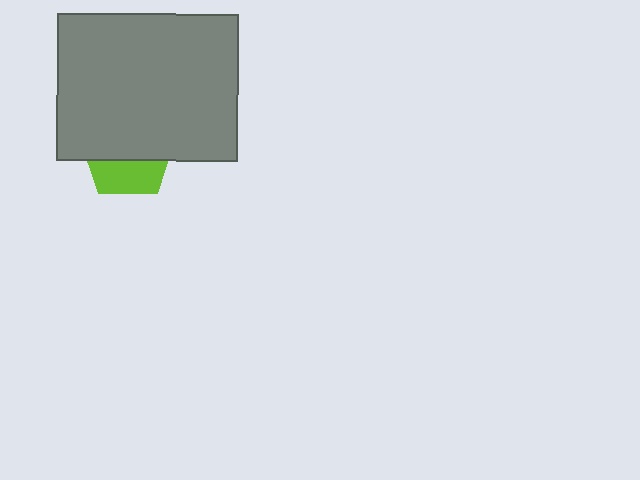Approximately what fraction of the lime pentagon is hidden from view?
Roughly 61% of the lime pentagon is hidden behind the gray rectangle.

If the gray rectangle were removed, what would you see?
You would see the complete lime pentagon.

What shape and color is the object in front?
The object in front is a gray rectangle.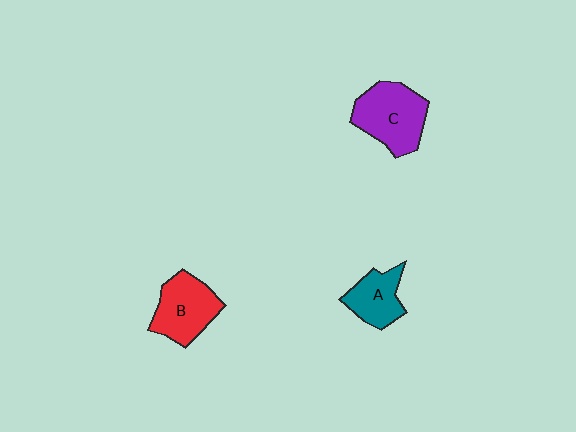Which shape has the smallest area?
Shape A (teal).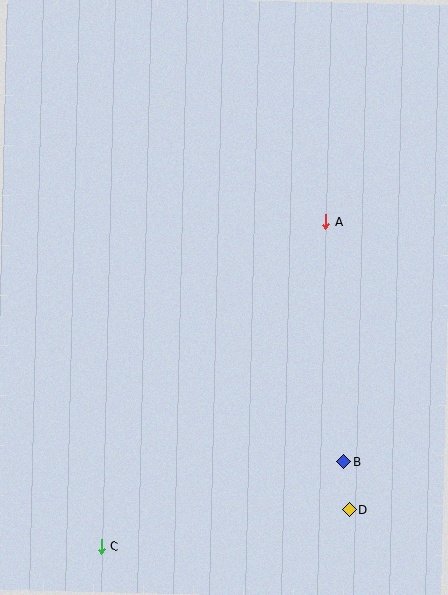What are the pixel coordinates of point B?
Point B is at (344, 462).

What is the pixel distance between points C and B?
The distance between C and B is 257 pixels.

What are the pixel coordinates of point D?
Point D is at (349, 510).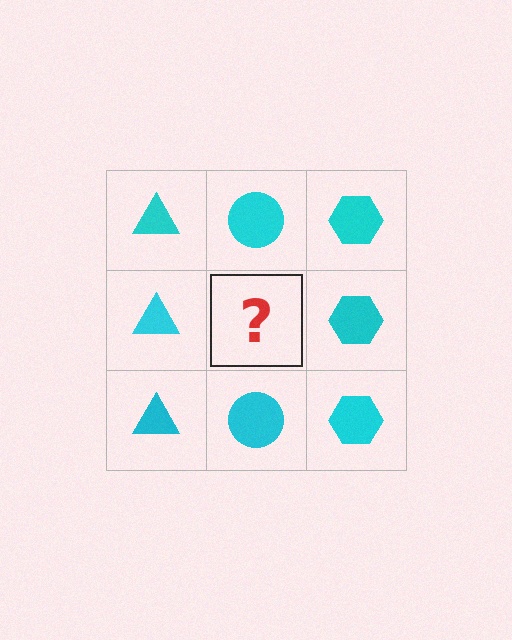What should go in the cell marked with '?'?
The missing cell should contain a cyan circle.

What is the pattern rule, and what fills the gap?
The rule is that each column has a consistent shape. The gap should be filled with a cyan circle.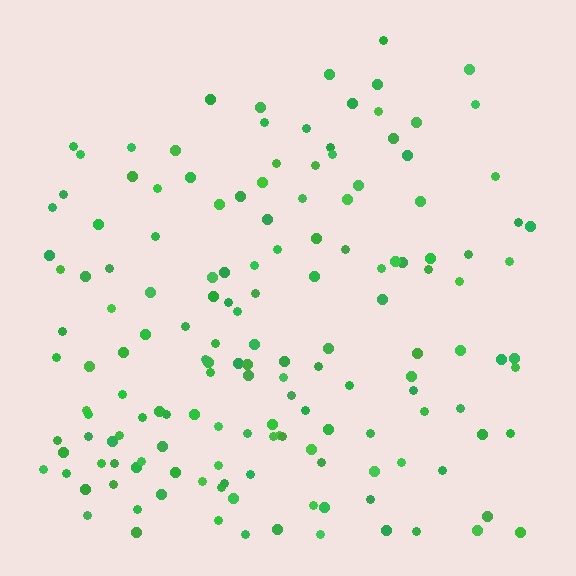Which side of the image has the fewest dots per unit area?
The top.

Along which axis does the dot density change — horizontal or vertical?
Vertical.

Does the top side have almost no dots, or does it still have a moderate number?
Still a moderate number, just noticeably fewer than the bottom.